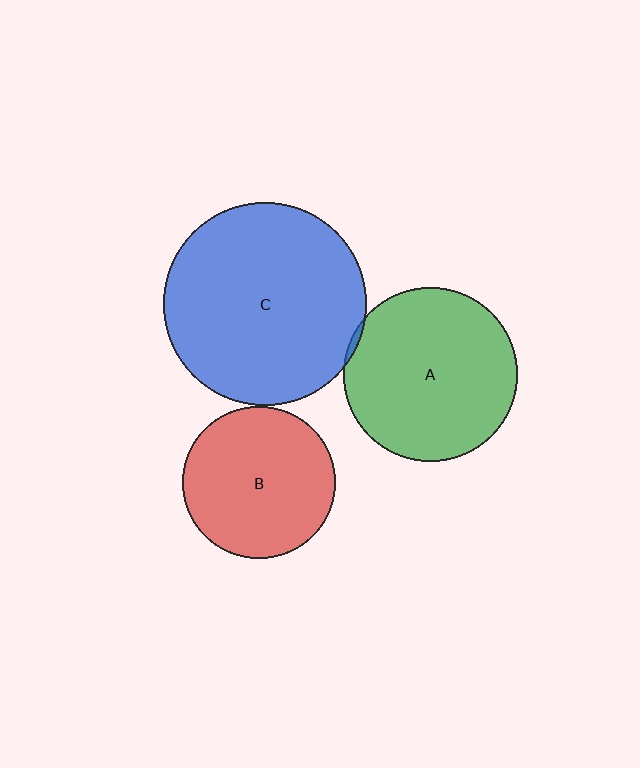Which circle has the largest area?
Circle C (blue).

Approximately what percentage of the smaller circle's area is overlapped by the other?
Approximately 5%.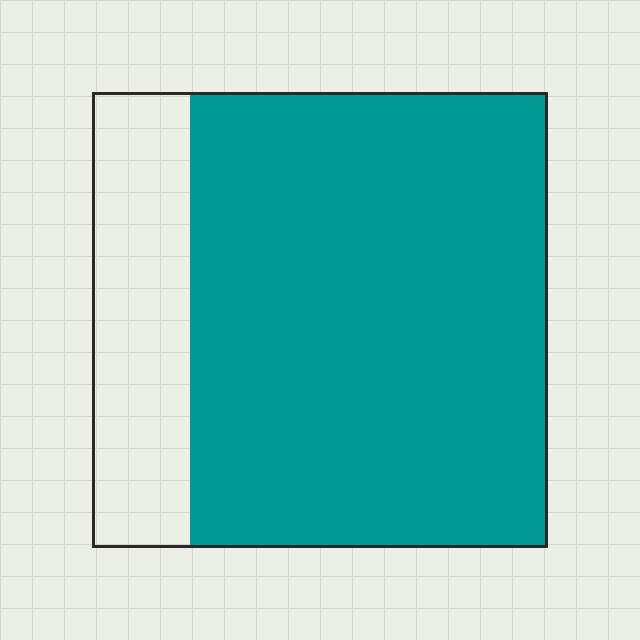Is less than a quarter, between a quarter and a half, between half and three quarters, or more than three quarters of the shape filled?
More than three quarters.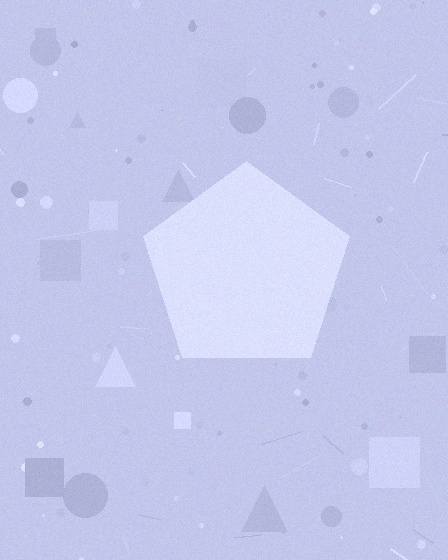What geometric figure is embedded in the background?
A pentagon is embedded in the background.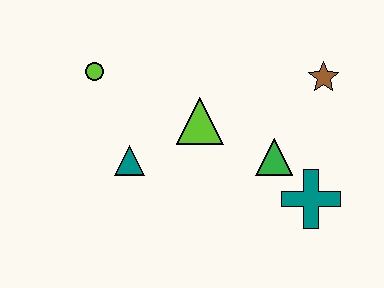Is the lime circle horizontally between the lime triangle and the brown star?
No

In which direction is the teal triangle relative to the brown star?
The teal triangle is to the left of the brown star.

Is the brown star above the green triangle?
Yes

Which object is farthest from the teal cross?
The lime circle is farthest from the teal cross.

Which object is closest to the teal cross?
The green triangle is closest to the teal cross.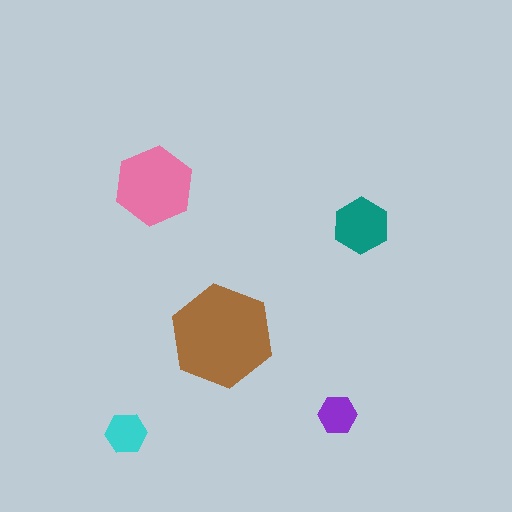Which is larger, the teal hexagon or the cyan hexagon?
The teal one.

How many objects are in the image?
There are 5 objects in the image.